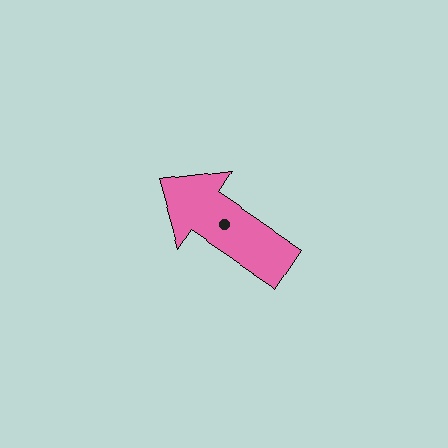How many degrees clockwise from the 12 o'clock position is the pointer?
Approximately 304 degrees.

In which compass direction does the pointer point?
Northwest.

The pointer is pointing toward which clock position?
Roughly 10 o'clock.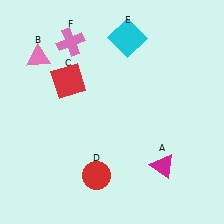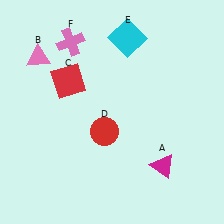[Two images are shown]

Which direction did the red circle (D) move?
The red circle (D) moved up.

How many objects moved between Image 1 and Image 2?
1 object moved between the two images.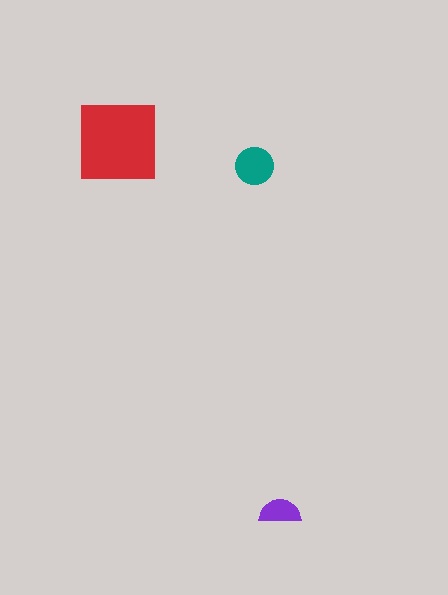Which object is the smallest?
The purple semicircle.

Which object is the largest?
The red square.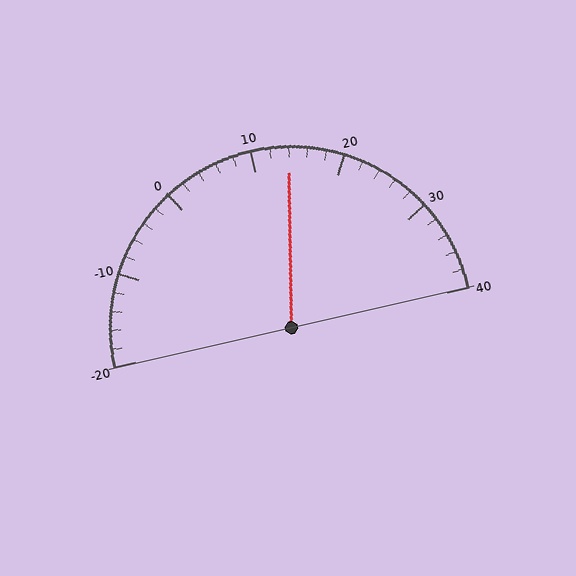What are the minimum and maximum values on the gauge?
The gauge ranges from -20 to 40.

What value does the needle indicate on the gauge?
The needle indicates approximately 14.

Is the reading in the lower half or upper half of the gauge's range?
The reading is in the upper half of the range (-20 to 40).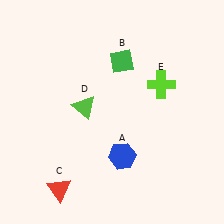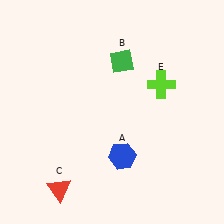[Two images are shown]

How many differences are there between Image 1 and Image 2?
There is 1 difference between the two images.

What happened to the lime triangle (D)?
The lime triangle (D) was removed in Image 2. It was in the top-left area of Image 1.